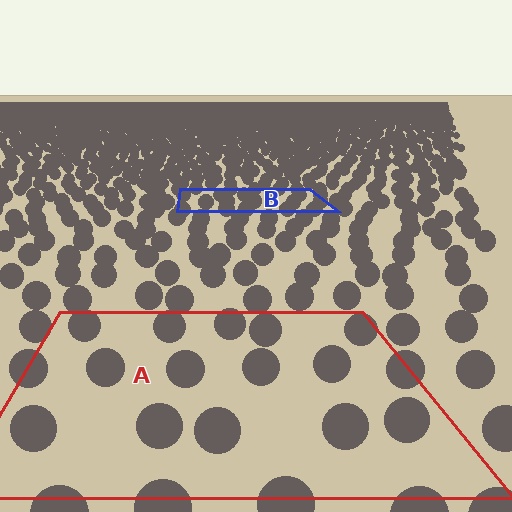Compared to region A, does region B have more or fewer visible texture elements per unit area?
Region B has more texture elements per unit area — they are packed more densely because it is farther away.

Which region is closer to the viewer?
Region A is closer. The texture elements there are larger and more spread out.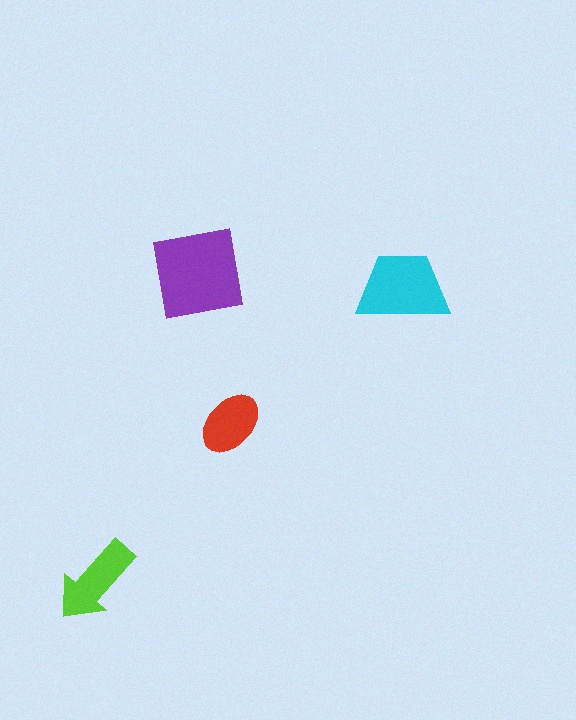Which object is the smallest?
The red ellipse.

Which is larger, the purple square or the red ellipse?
The purple square.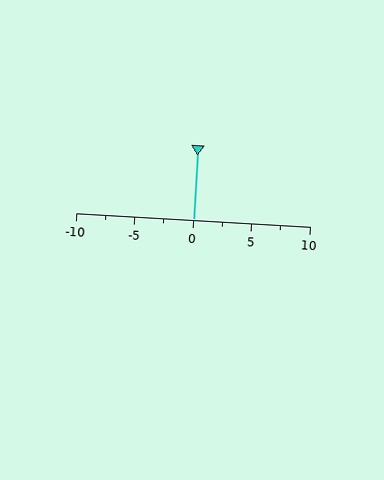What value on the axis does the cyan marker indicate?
The marker indicates approximately 0.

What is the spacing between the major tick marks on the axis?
The major ticks are spaced 5 apart.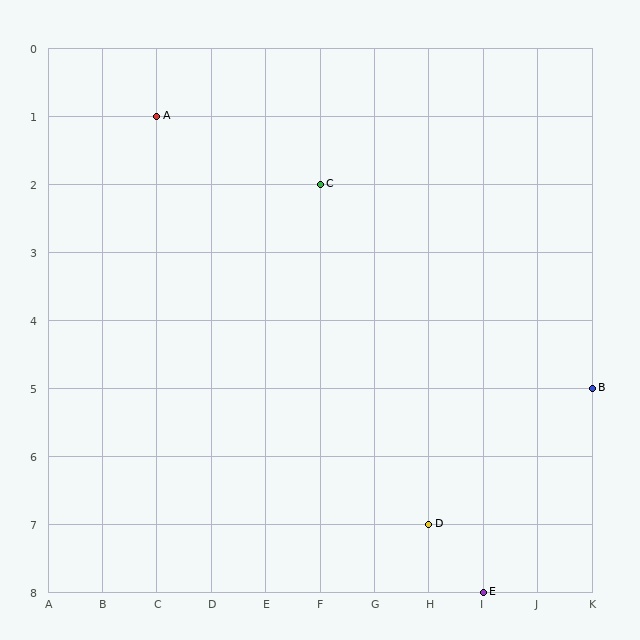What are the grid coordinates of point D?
Point D is at grid coordinates (H, 7).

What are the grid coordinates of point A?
Point A is at grid coordinates (C, 1).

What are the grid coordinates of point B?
Point B is at grid coordinates (K, 5).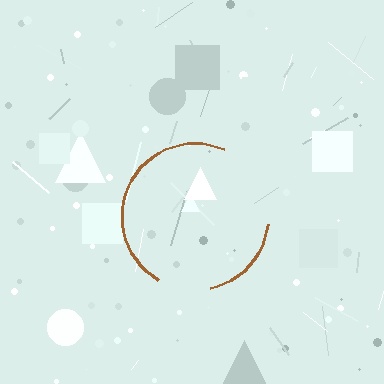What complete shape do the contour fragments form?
The contour fragments form a circle.